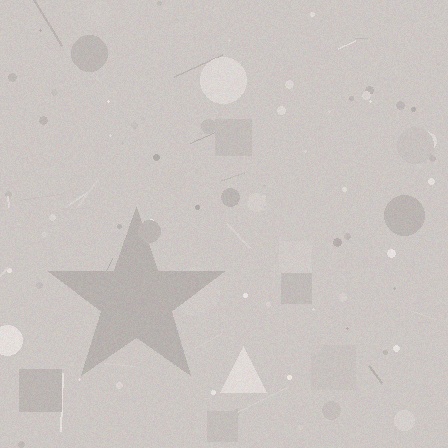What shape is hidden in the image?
A star is hidden in the image.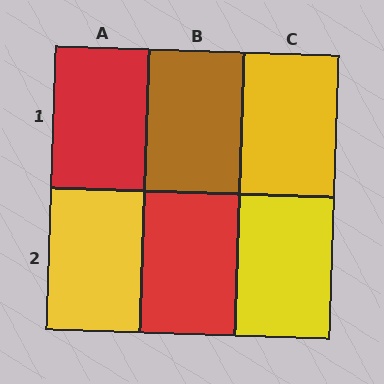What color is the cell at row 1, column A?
Red.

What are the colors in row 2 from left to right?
Yellow, red, yellow.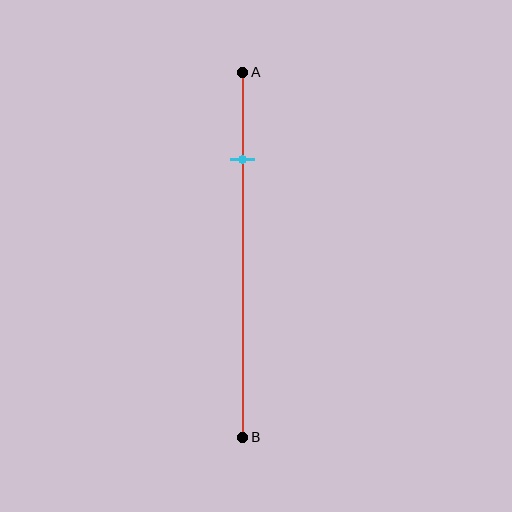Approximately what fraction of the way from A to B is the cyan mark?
The cyan mark is approximately 25% of the way from A to B.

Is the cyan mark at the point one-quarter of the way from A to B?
Yes, the mark is approximately at the one-quarter point.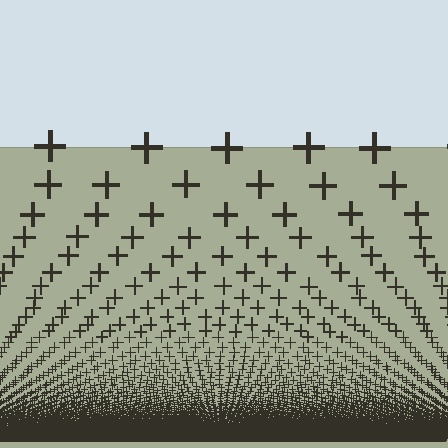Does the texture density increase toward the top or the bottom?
Density increases toward the bottom.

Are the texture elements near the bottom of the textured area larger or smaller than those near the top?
Smaller. The gradient is inverted — elements near the bottom are smaller and denser.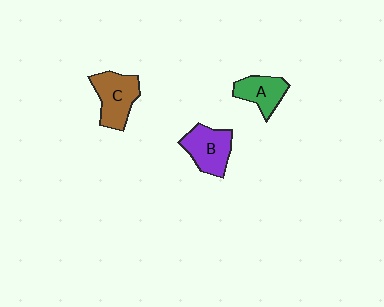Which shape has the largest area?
Shape C (brown).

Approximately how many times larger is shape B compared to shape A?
Approximately 1.3 times.